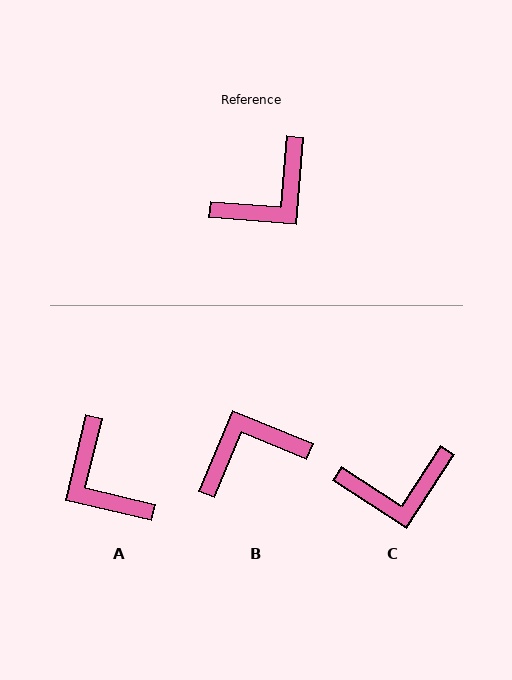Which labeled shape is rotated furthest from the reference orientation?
B, about 162 degrees away.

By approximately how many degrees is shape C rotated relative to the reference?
Approximately 28 degrees clockwise.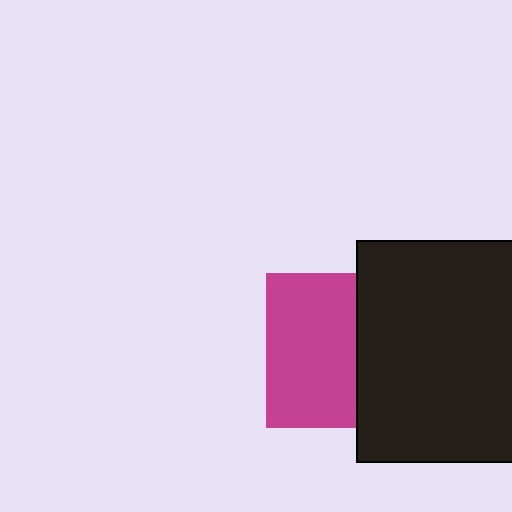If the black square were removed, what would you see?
You would see the complete magenta square.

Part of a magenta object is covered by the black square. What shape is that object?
It is a square.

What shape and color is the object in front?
The object in front is a black square.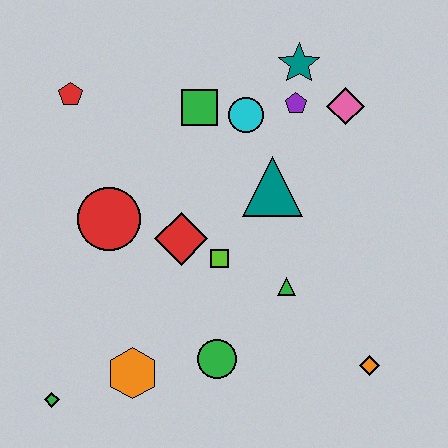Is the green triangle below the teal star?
Yes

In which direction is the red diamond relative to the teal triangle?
The red diamond is to the left of the teal triangle.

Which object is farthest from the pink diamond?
The green diamond is farthest from the pink diamond.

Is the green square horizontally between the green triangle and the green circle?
No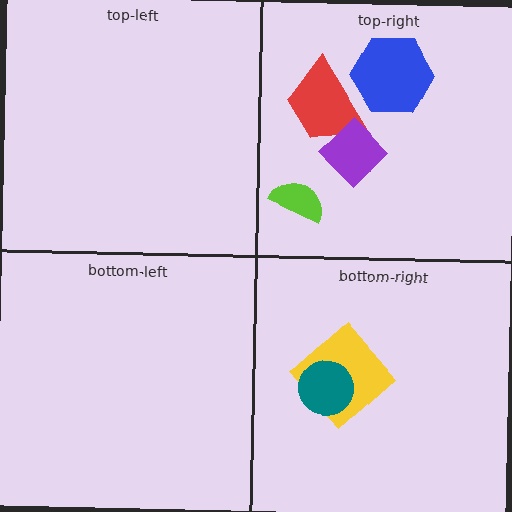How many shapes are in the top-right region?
4.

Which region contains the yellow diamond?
The bottom-right region.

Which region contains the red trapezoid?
The top-right region.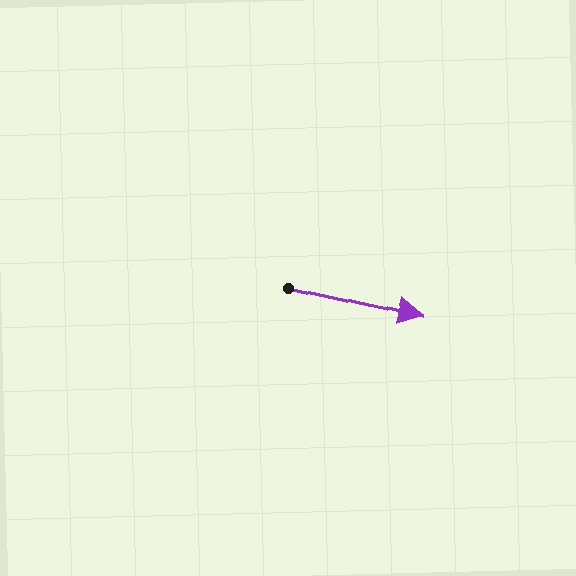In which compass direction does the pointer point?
East.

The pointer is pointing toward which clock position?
Roughly 3 o'clock.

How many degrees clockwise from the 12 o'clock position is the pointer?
Approximately 103 degrees.